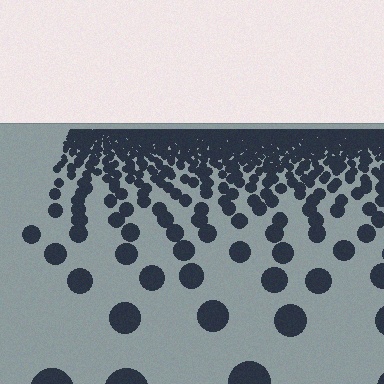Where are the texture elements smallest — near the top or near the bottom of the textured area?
Near the top.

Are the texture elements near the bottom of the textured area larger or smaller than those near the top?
Larger. Near the bottom, elements are closer to the viewer and appear at a bigger on-screen size.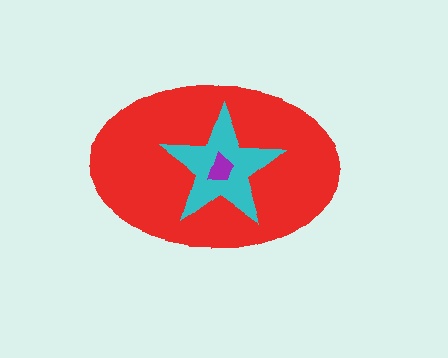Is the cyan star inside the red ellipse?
Yes.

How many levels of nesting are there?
3.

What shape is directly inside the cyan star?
The purple trapezoid.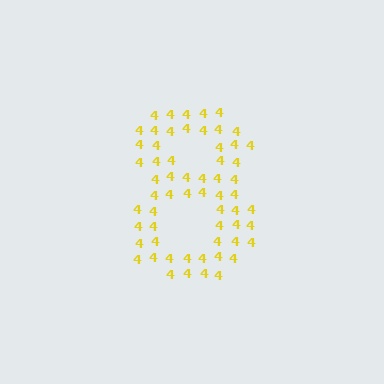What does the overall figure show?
The overall figure shows the digit 8.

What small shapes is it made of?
It is made of small digit 4's.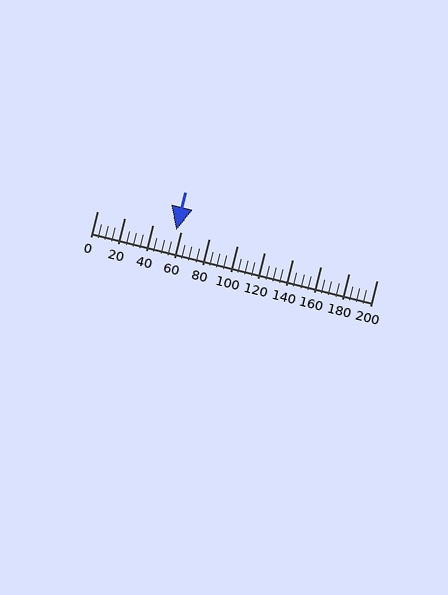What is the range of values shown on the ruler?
The ruler shows values from 0 to 200.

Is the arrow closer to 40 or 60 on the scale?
The arrow is closer to 60.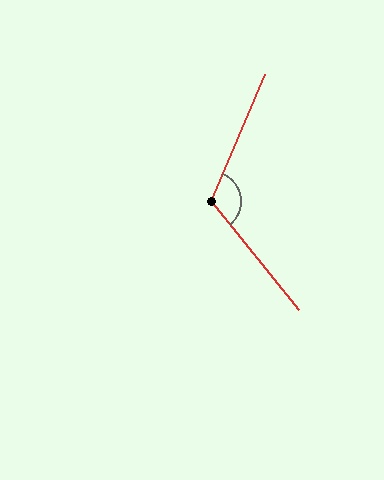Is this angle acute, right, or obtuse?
It is obtuse.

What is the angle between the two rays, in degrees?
Approximately 119 degrees.